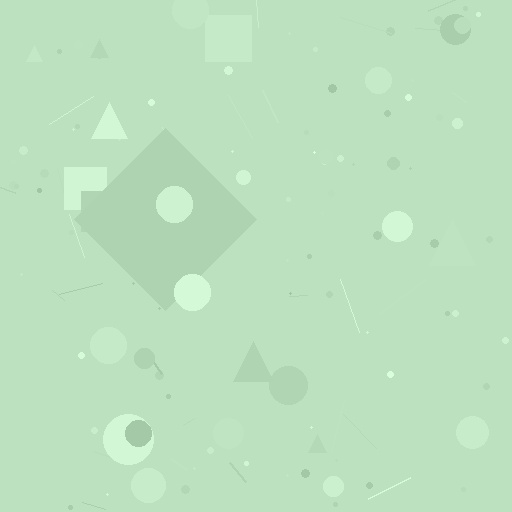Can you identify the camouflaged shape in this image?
The camouflaged shape is a diamond.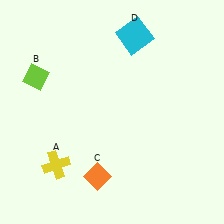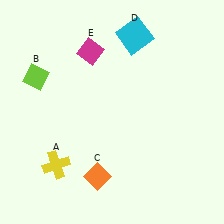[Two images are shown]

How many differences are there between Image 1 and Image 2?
There is 1 difference between the two images.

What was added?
A magenta diamond (E) was added in Image 2.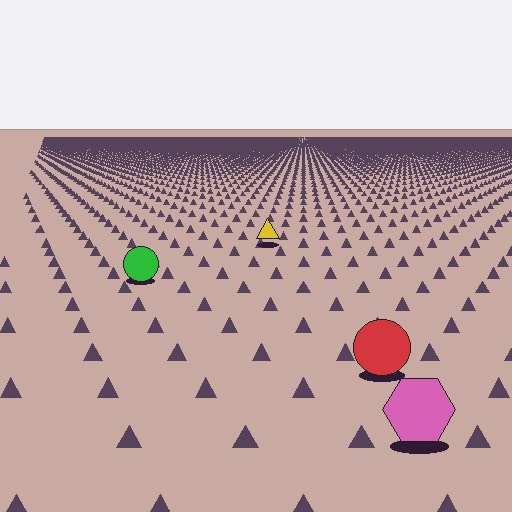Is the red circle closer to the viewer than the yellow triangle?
Yes. The red circle is closer — you can tell from the texture gradient: the ground texture is coarser near it.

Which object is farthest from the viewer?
The yellow triangle is farthest from the viewer. It appears smaller and the ground texture around it is denser.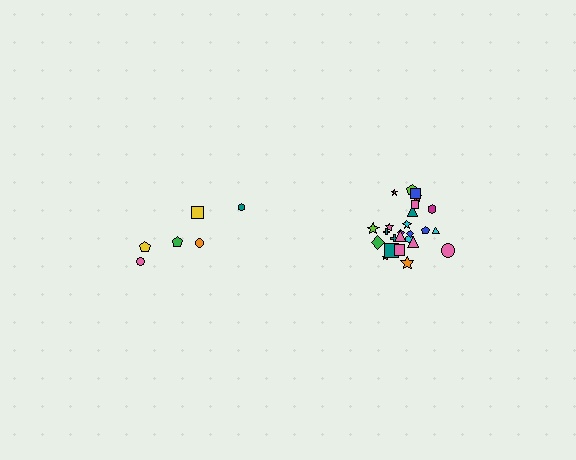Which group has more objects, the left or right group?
The right group.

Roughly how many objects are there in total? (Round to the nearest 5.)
Roughly 30 objects in total.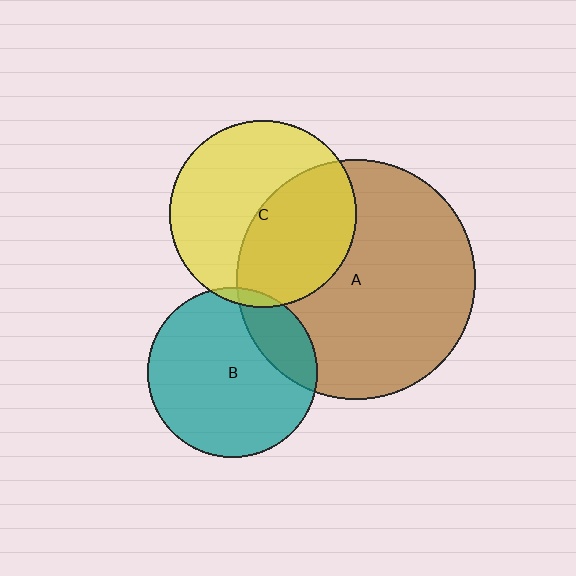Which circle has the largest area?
Circle A (brown).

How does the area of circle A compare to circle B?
Approximately 2.0 times.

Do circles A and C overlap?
Yes.